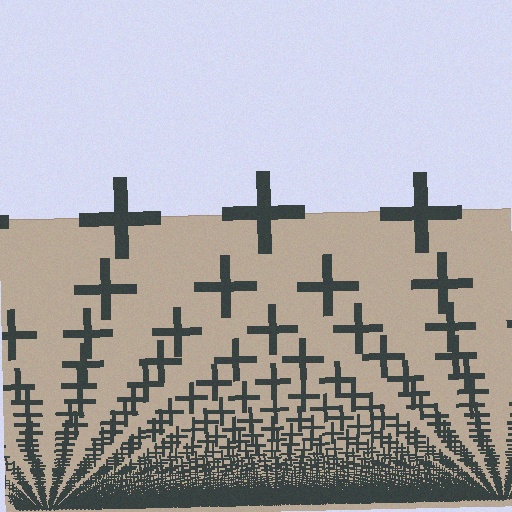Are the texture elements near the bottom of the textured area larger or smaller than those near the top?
Smaller. The gradient is inverted — elements near the bottom are smaller and denser.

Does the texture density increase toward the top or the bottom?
Density increases toward the bottom.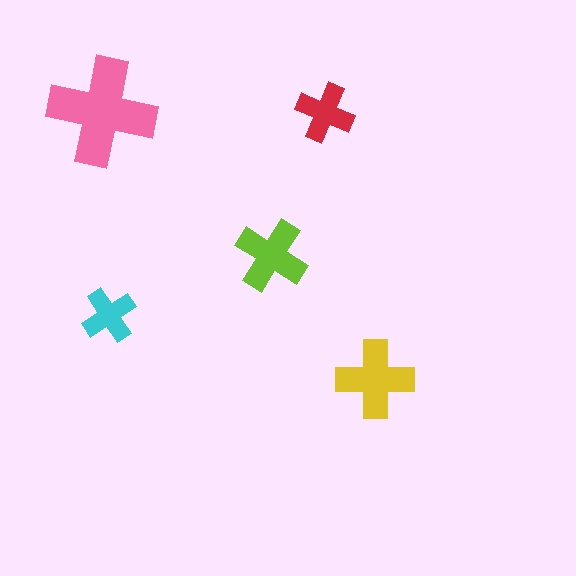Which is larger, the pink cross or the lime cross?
The pink one.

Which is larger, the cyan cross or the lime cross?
The lime one.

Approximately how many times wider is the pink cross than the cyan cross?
About 2 times wider.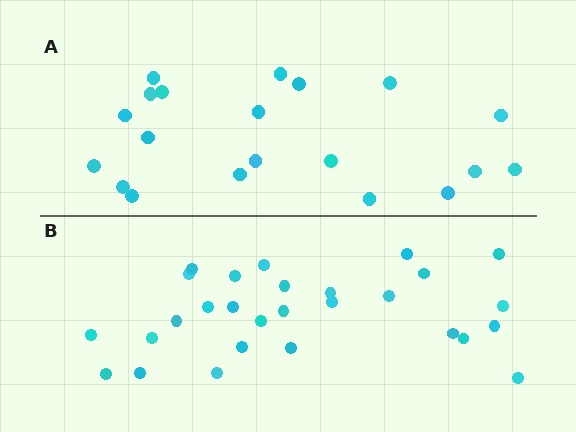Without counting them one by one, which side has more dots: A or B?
Region B (the bottom region) has more dots.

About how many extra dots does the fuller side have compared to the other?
Region B has roughly 8 or so more dots than region A.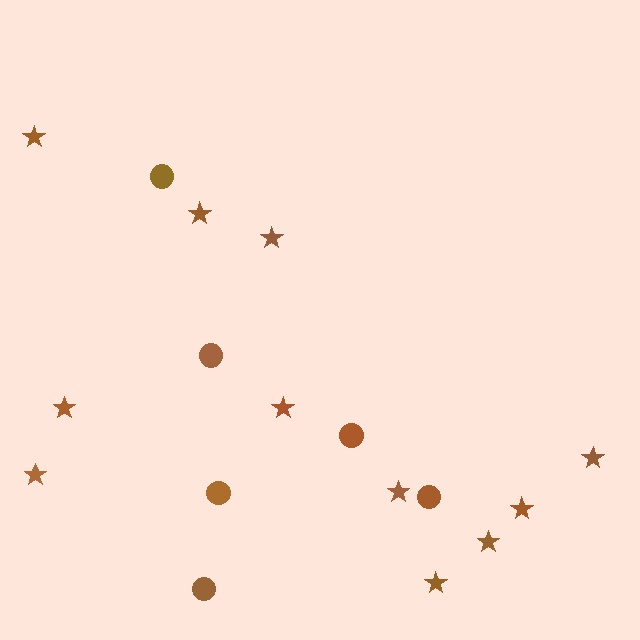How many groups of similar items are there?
There are 2 groups: one group of circles (6) and one group of stars (11).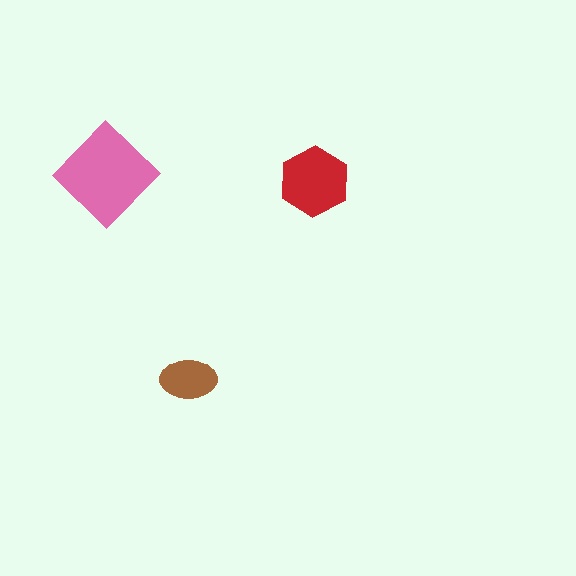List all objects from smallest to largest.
The brown ellipse, the red hexagon, the pink diamond.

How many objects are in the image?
There are 3 objects in the image.